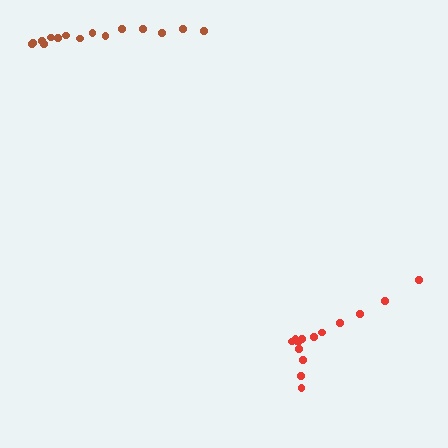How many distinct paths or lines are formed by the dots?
There are 2 distinct paths.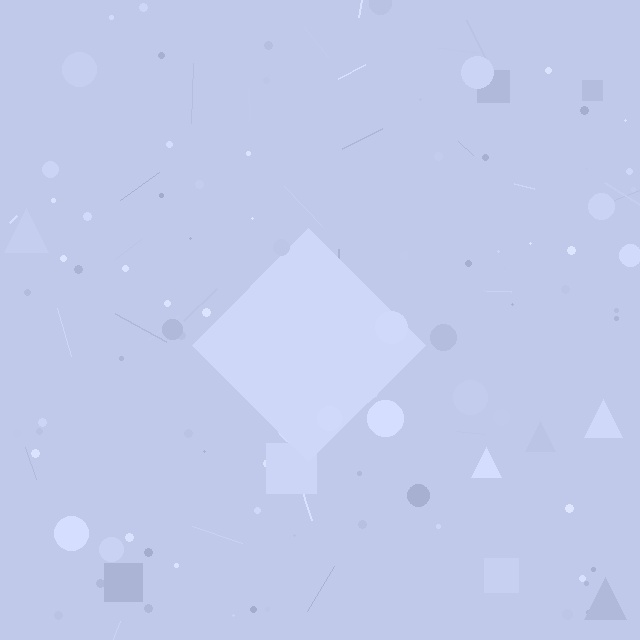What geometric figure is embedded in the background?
A diamond is embedded in the background.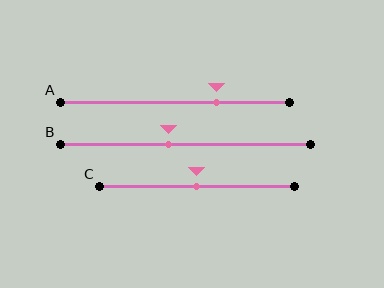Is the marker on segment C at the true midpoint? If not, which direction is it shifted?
Yes, the marker on segment C is at the true midpoint.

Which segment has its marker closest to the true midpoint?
Segment C has its marker closest to the true midpoint.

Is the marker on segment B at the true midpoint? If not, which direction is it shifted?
No, the marker on segment B is shifted to the left by about 7% of the segment length.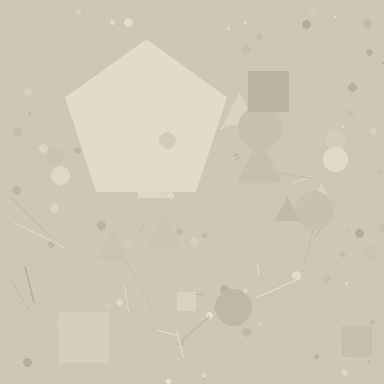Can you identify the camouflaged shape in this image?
The camouflaged shape is a pentagon.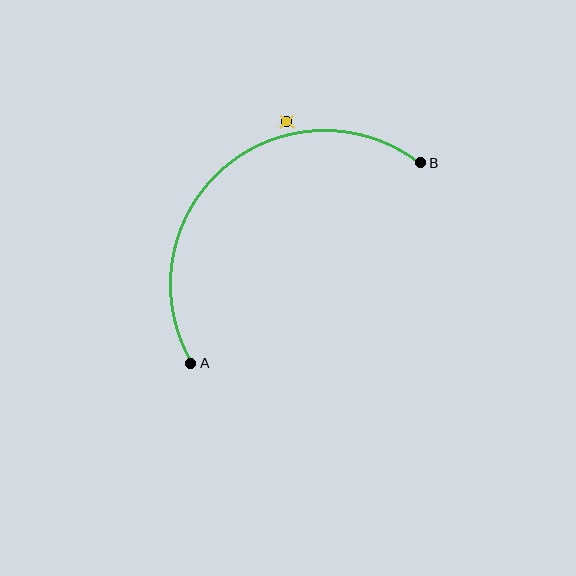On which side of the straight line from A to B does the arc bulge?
The arc bulges above and to the left of the straight line connecting A and B.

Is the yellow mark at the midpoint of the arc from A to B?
No — the yellow mark does not lie on the arc at all. It sits slightly outside the curve.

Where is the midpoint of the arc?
The arc midpoint is the point on the curve farthest from the straight line joining A and B. It sits above and to the left of that line.